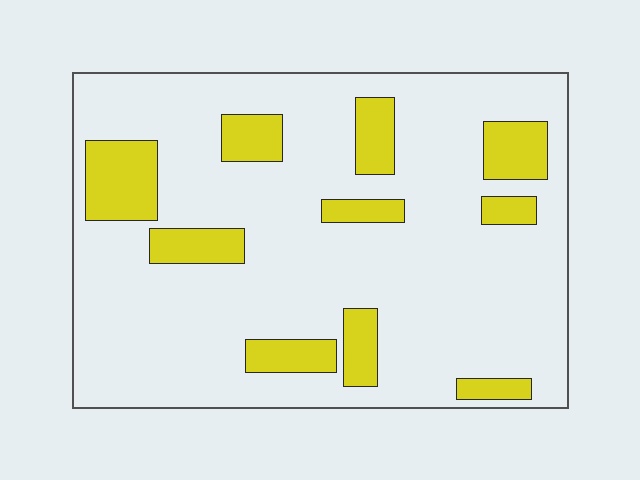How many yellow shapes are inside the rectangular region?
10.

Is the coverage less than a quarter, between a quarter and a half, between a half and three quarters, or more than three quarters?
Less than a quarter.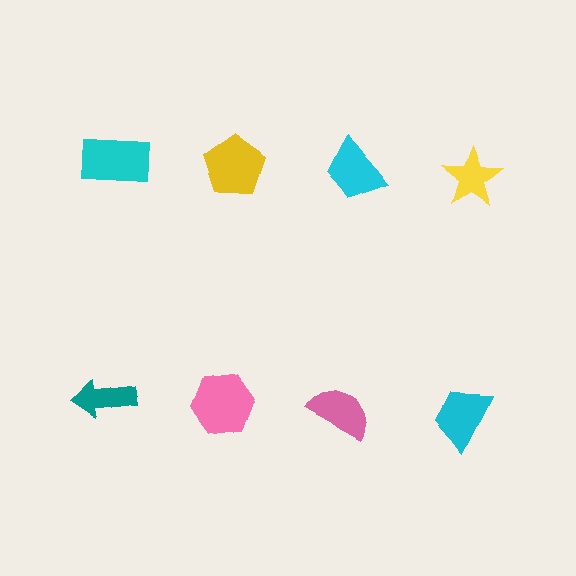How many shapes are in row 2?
4 shapes.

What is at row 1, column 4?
A yellow star.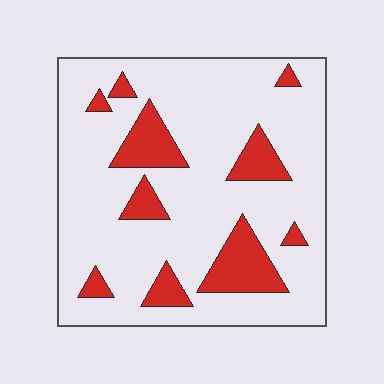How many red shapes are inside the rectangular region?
10.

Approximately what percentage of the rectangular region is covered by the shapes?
Approximately 20%.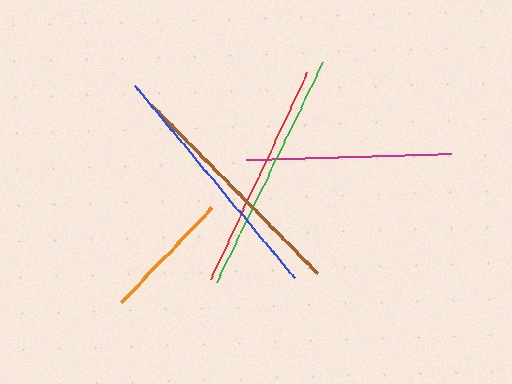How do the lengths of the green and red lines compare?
The green and red lines are approximately the same length.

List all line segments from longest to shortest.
From longest to shortest: blue, green, brown, red, magenta, orange.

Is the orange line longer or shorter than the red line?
The red line is longer than the orange line.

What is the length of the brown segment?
The brown segment is approximately 236 pixels long.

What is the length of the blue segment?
The blue segment is approximately 249 pixels long.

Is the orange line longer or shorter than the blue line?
The blue line is longer than the orange line.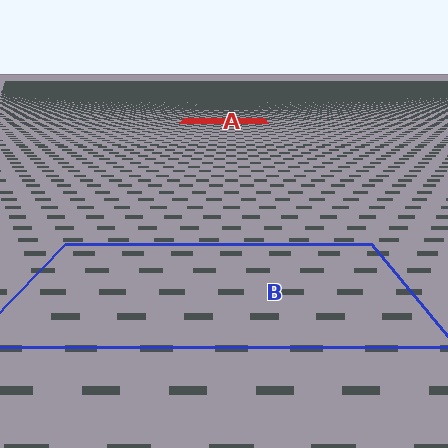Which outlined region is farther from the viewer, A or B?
Region A is farther from the viewer — the texture elements inside it appear smaller and more densely packed.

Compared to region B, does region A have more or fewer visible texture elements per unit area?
Region A has more texture elements per unit area — they are packed more densely because it is farther away.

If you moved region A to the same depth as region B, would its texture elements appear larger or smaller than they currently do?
They would appear larger. At a closer depth, the same texture elements are projected at a bigger on-screen size.